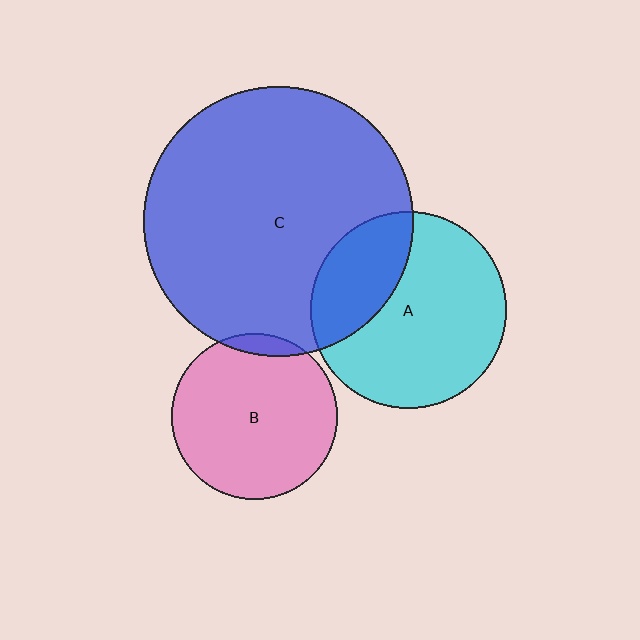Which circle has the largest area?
Circle C (blue).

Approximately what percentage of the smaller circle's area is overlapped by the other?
Approximately 5%.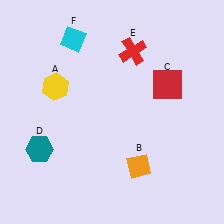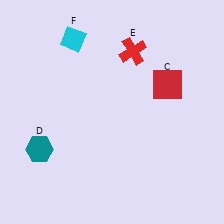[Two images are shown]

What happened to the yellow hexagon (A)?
The yellow hexagon (A) was removed in Image 2. It was in the top-left area of Image 1.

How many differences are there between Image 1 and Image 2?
There are 2 differences between the two images.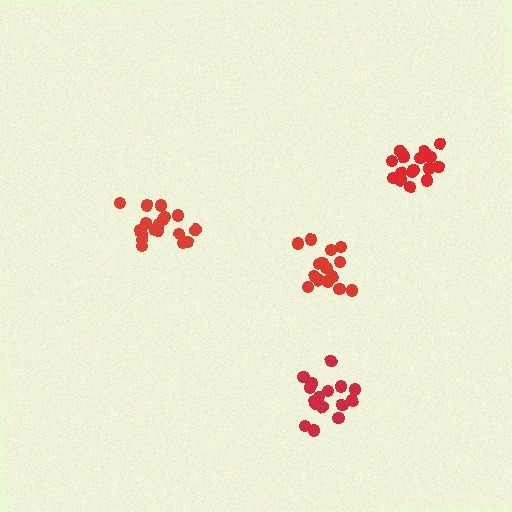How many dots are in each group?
Group 1: 15 dots, Group 2: 19 dots, Group 3: 16 dots, Group 4: 16 dots (66 total).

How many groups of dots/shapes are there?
There are 4 groups.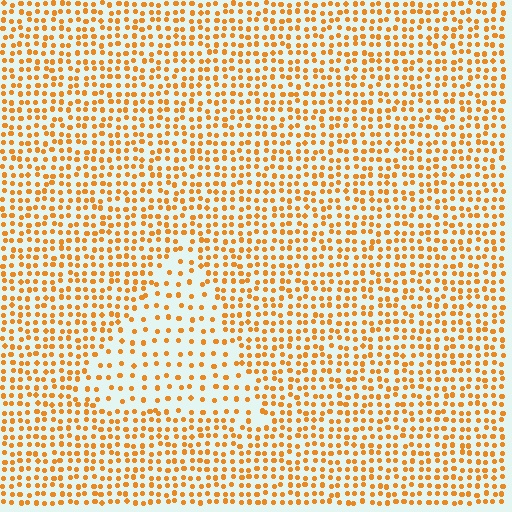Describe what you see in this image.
The image contains small orange elements arranged at two different densities. A triangle-shaped region is visible where the elements are less densely packed than the surrounding area.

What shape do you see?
I see a triangle.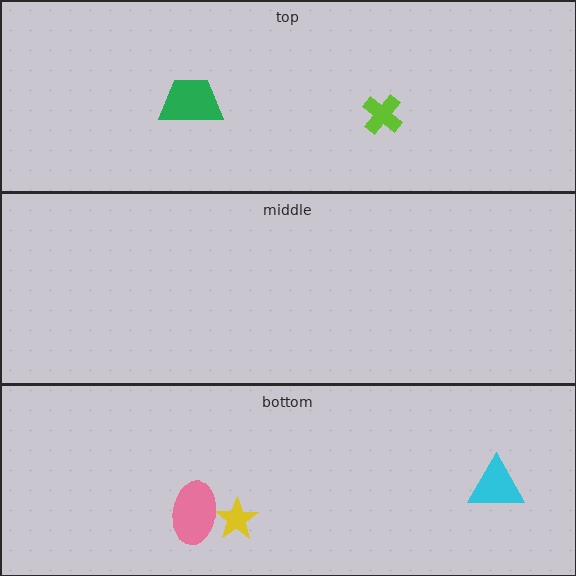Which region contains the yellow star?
The bottom region.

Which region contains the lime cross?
The top region.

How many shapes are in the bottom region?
3.